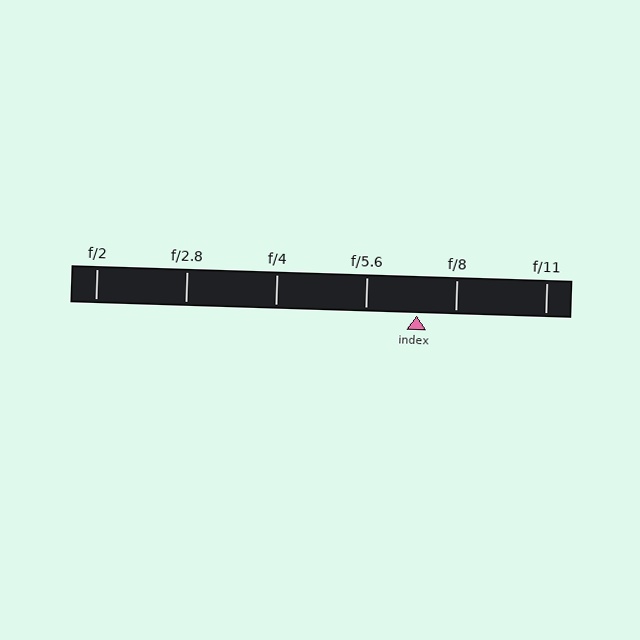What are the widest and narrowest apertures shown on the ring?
The widest aperture shown is f/2 and the narrowest is f/11.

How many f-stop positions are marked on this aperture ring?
There are 6 f-stop positions marked.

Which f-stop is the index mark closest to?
The index mark is closest to f/8.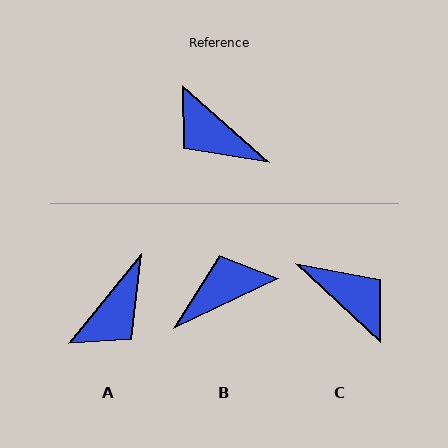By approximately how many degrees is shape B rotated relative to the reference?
Approximately 113 degrees clockwise.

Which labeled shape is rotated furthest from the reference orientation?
C, about 179 degrees away.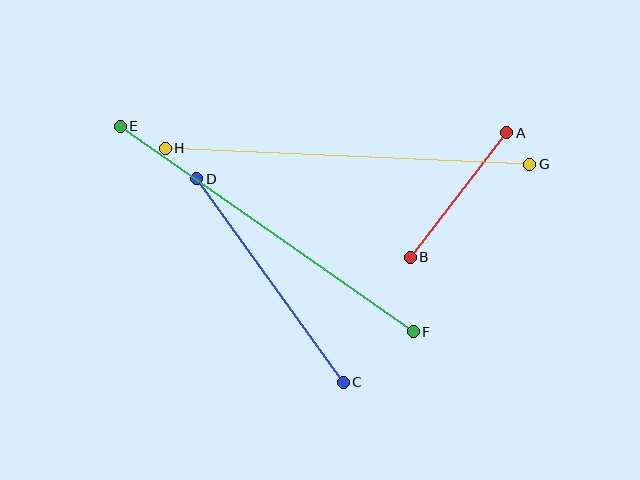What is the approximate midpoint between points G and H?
The midpoint is at approximately (347, 156) pixels.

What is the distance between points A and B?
The distance is approximately 157 pixels.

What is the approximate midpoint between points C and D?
The midpoint is at approximately (270, 280) pixels.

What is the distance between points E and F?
The distance is approximately 358 pixels.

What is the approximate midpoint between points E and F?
The midpoint is at approximately (267, 229) pixels.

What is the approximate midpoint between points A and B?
The midpoint is at approximately (458, 195) pixels.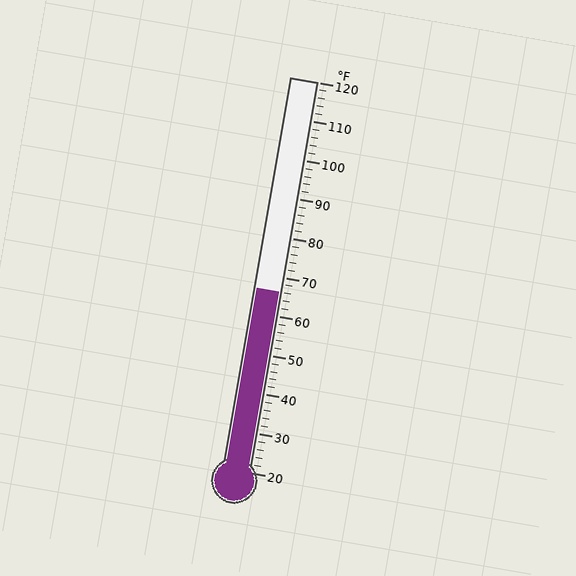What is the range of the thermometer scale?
The thermometer scale ranges from 20°F to 120°F.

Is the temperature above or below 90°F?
The temperature is below 90°F.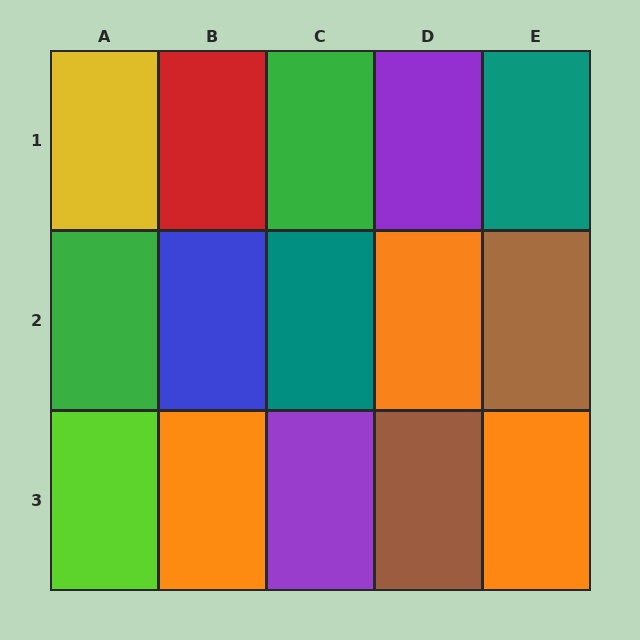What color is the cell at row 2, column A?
Green.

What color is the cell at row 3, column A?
Lime.